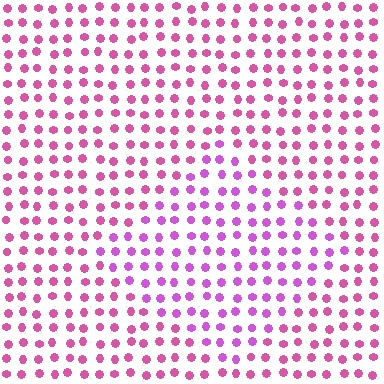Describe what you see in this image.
The image is filled with small pink elements in a uniform arrangement. A diamond-shaped region is visible where the elements are tinted to a slightly different hue, forming a subtle color boundary.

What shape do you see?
I see a diamond.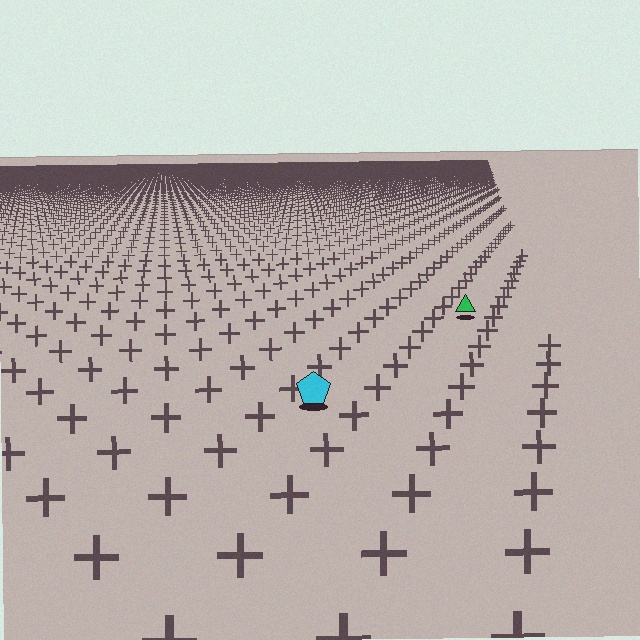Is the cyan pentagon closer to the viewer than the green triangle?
Yes. The cyan pentagon is closer — you can tell from the texture gradient: the ground texture is coarser near it.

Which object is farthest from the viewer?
The green triangle is farthest from the viewer. It appears smaller and the ground texture around it is denser.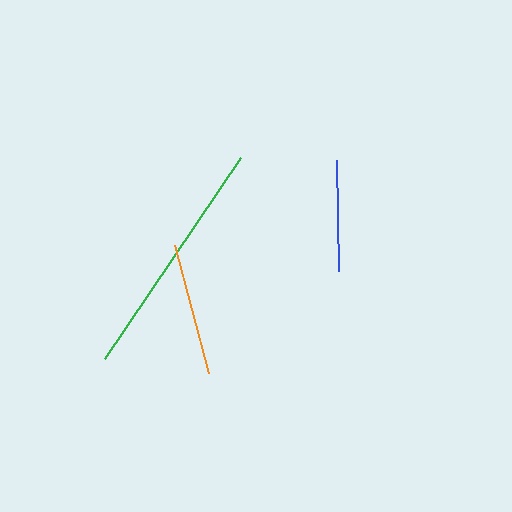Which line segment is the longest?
The green line is the longest at approximately 243 pixels.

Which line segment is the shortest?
The blue line is the shortest at approximately 111 pixels.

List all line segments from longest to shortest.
From longest to shortest: green, orange, blue.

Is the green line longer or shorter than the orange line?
The green line is longer than the orange line.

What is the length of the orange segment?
The orange segment is approximately 133 pixels long.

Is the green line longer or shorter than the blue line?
The green line is longer than the blue line.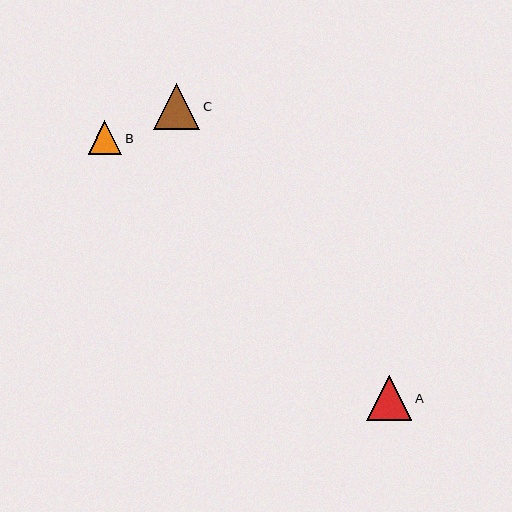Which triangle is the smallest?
Triangle B is the smallest with a size of approximately 33 pixels.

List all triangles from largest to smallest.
From largest to smallest: C, A, B.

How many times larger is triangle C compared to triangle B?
Triangle C is approximately 1.4 times the size of triangle B.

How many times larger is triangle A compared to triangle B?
Triangle A is approximately 1.4 times the size of triangle B.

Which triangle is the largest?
Triangle C is the largest with a size of approximately 46 pixels.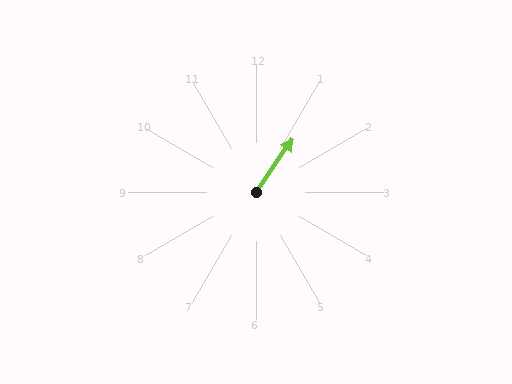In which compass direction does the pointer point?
Northeast.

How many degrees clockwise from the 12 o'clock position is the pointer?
Approximately 35 degrees.